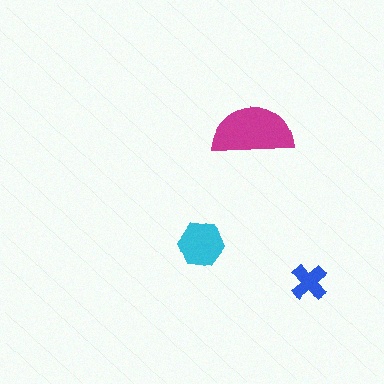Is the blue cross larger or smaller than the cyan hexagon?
Smaller.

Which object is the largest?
The magenta semicircle.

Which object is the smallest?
The blue cross.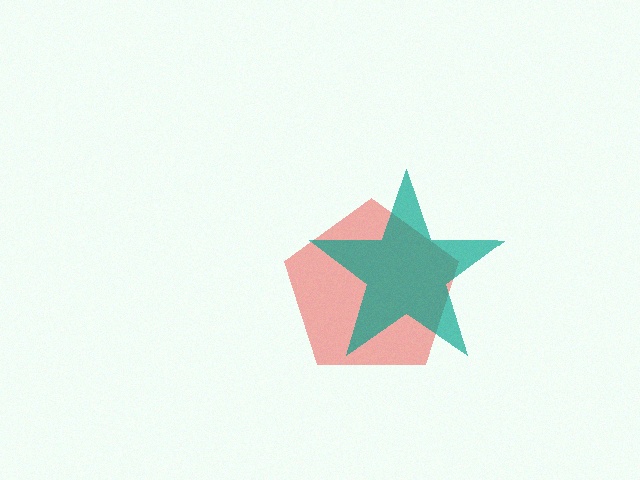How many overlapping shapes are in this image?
There are 2 overlapping shapes in the image.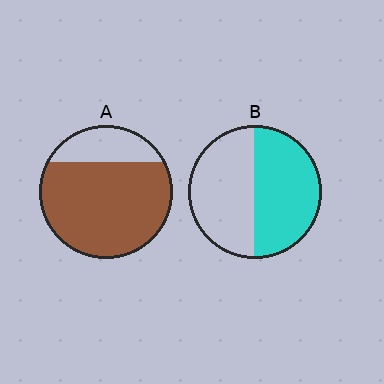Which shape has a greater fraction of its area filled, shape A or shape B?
Shape A.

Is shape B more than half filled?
Roughly half.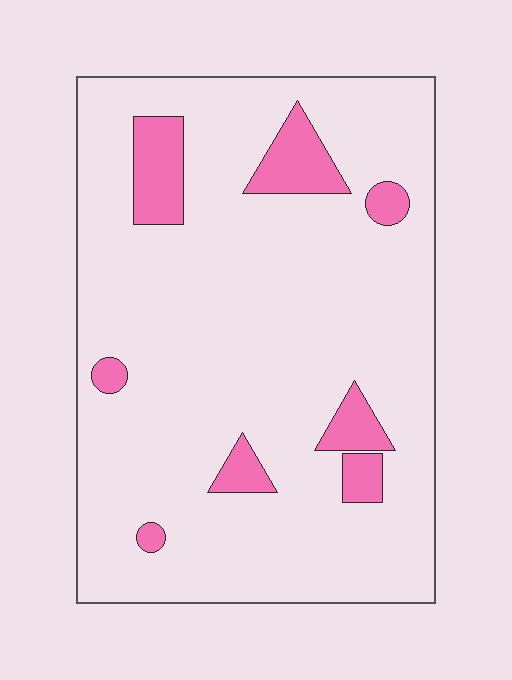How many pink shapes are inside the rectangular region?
8.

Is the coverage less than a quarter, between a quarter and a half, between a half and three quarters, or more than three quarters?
Less than a quarter.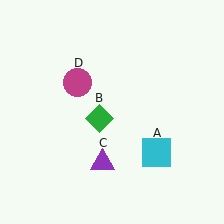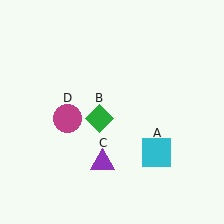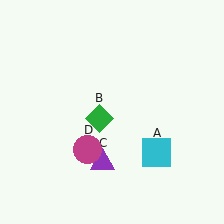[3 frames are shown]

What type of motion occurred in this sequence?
The magenta circle (object D) rotated counterclockwise around the center of the scene.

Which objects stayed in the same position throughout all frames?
Cyan square (object A) and green diamond (object B) and purple triangle (object C) remained stationary.